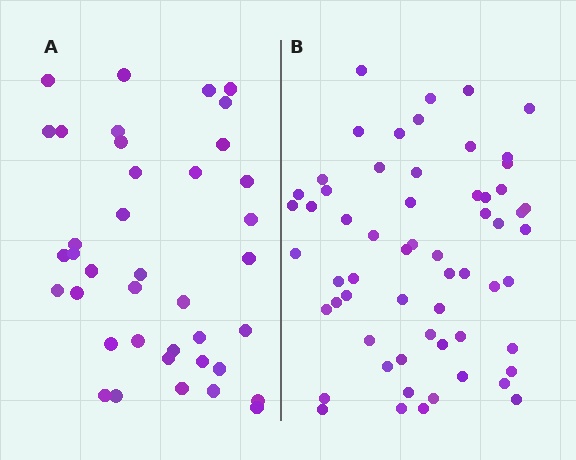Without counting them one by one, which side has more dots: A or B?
Region B (the right region) has more dots.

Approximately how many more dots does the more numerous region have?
Region B has approximately 20 more dots than region A.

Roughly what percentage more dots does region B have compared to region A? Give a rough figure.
About 55% more.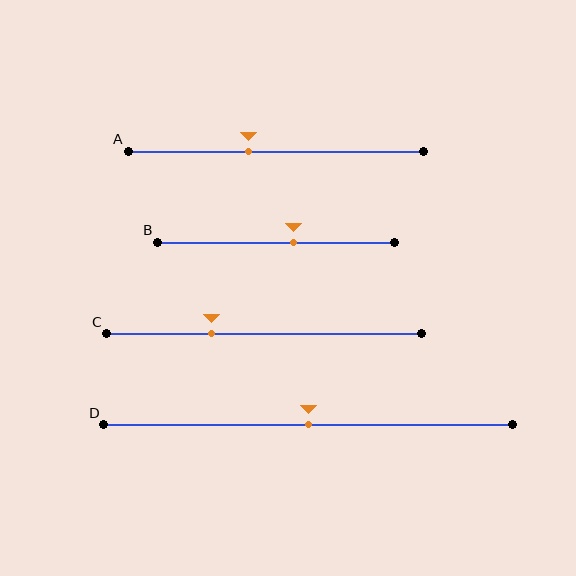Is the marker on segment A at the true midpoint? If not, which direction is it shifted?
No, the marker on segment A is shifted to the left by about 9% of the segment length.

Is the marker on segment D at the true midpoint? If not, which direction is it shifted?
Yes, the marker on segment D is at the true midpoint.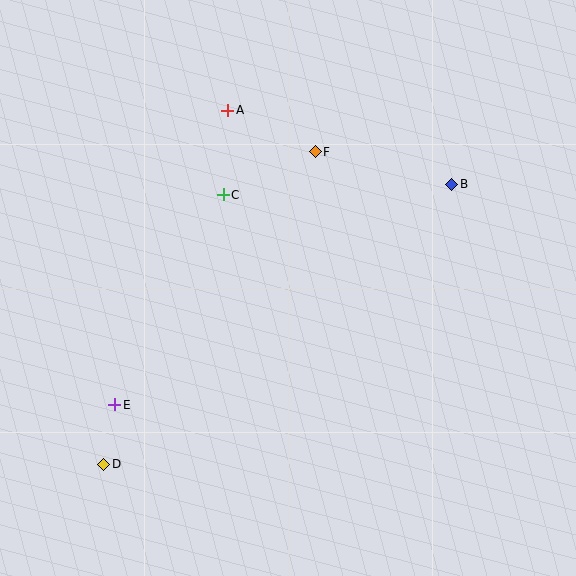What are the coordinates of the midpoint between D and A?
The midpoint between D and A is at (166, 287).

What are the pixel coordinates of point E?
Point E is at (115, 405).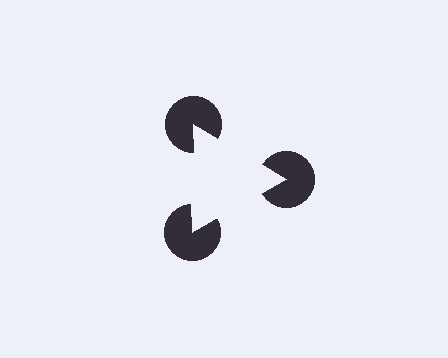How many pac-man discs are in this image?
There are 3 — one at each vertex of the illusory triangle.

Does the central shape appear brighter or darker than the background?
It typically appears slightly brighter than the background, even though no actual brightness change is drawn.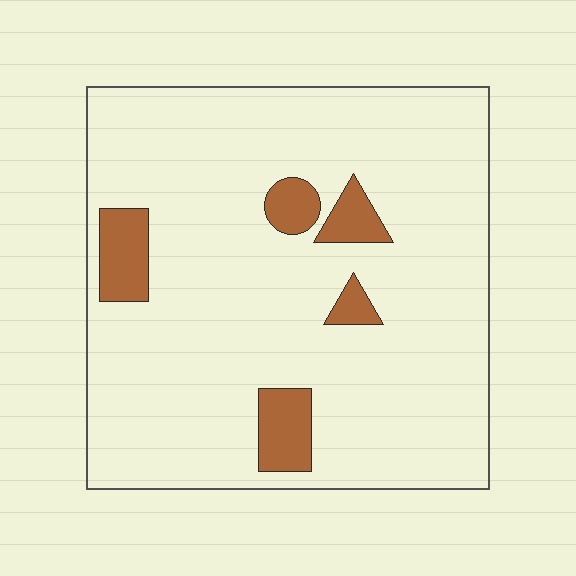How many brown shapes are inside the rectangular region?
5.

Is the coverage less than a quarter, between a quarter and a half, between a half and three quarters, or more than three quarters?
Less than a quarter.